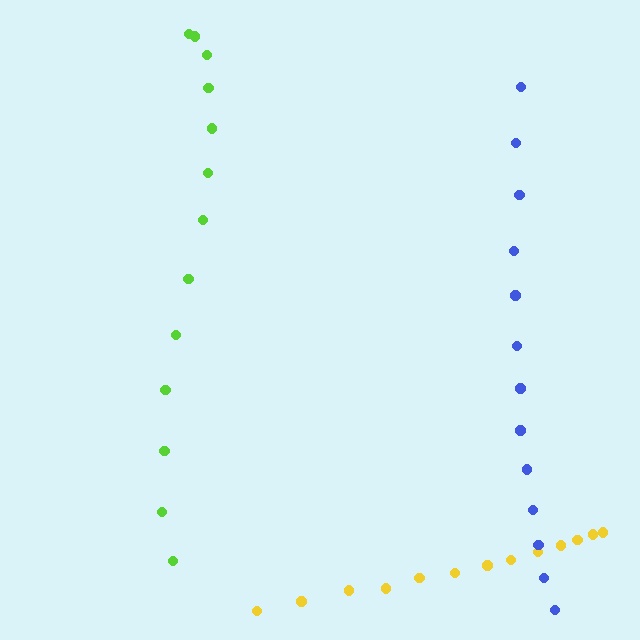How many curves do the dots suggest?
There are 3 distinct paths.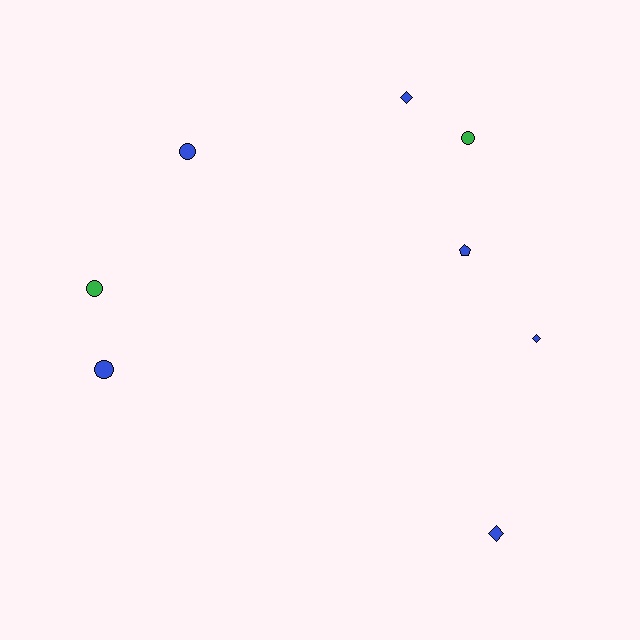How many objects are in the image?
There are 8 objects.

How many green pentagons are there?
There are no green pentagons.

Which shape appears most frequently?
Circle, with 4 objects.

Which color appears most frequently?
Blue, with 6 objects.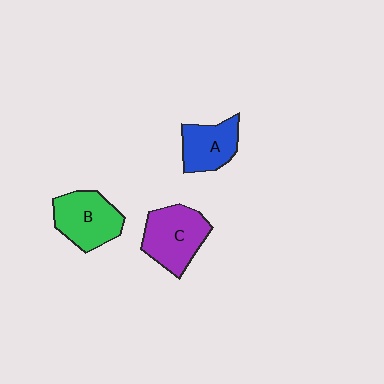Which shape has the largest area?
Shape C (purple).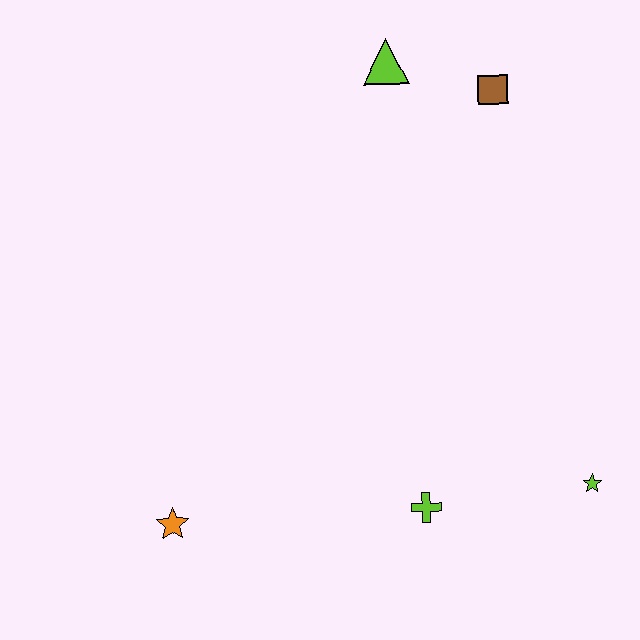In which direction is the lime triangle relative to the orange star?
The lime triangle is above the orange star.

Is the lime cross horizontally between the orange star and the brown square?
Yes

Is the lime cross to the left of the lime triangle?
No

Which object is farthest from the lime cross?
The lime triangle is farthest from the lime cross.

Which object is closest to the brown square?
The lime triangle is closest to the brown square.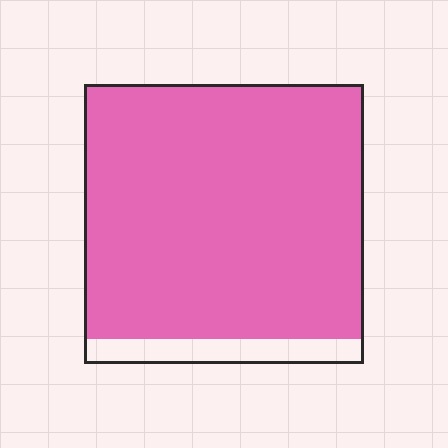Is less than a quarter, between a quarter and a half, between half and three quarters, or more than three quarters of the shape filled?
More than three quarters.